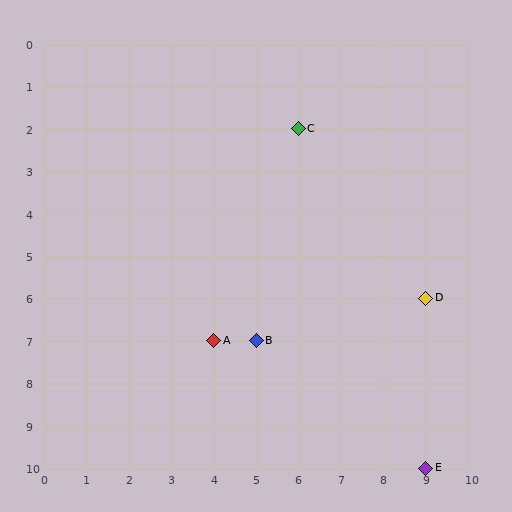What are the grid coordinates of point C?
Point C is at grid coordinates (6, 2).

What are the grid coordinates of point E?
Point E is at grid coordinates (9, 10).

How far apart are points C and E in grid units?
Points C and E are 3 columns and 8 rows apart (about 8.5 grid units diagonally).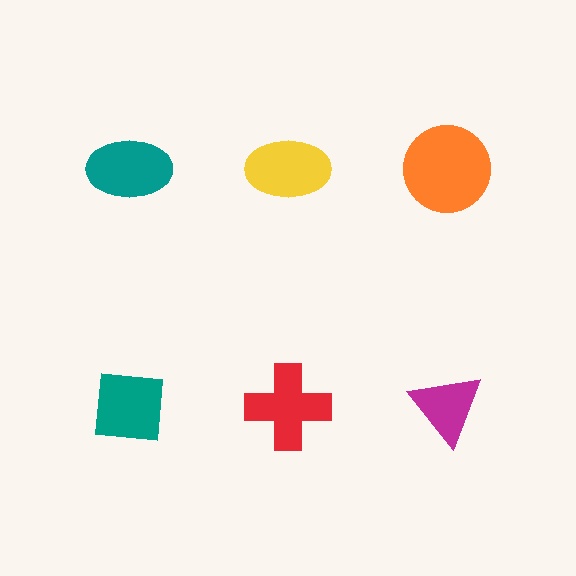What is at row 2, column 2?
A red cross.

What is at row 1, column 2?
A yellow ellipse.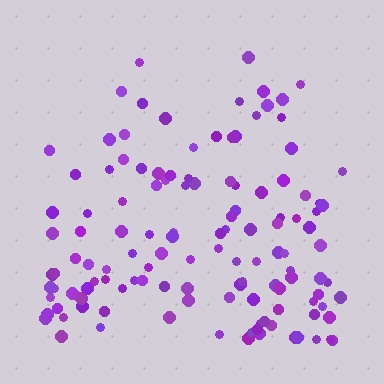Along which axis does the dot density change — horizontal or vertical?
Vertical.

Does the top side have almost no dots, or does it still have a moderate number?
Still a moderate number, just noticeably fewer than the bottom.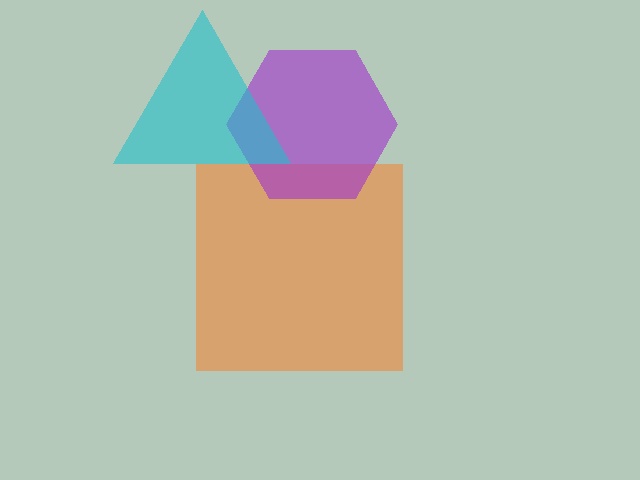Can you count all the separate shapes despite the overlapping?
Yes, there are 3 separate shapes.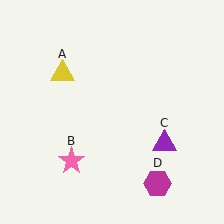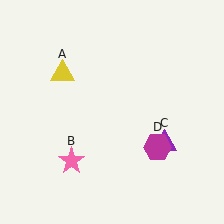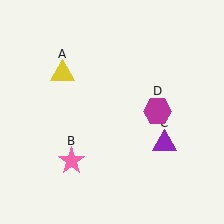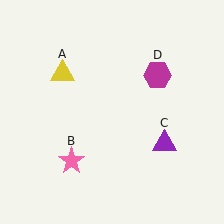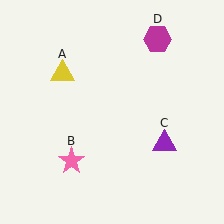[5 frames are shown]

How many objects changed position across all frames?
1 object changed position: magenta hexagon (object D).